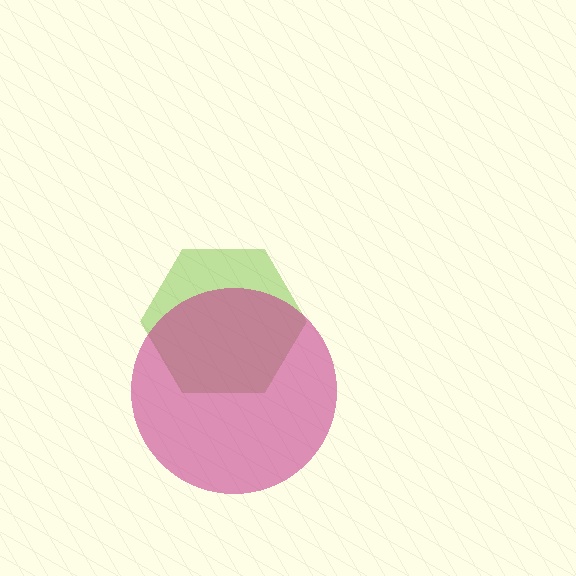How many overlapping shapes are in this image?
There are 2 overlapping shapes in the image.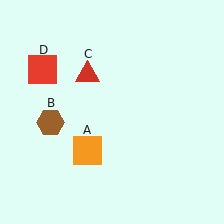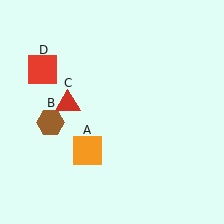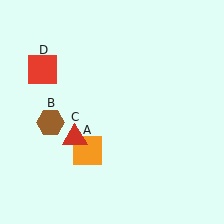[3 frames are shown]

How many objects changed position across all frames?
1 object changed position: red triangle (object C).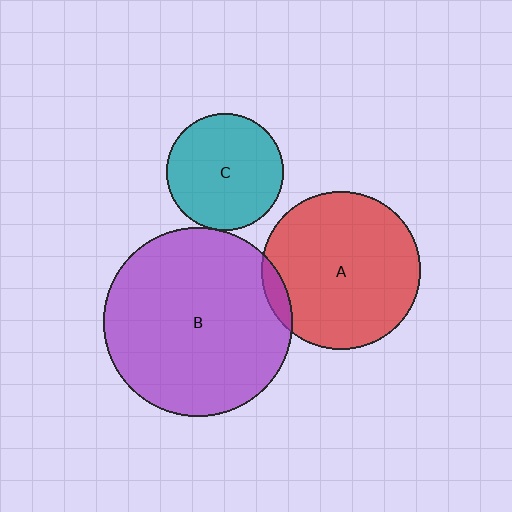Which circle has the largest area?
Circle B (purple).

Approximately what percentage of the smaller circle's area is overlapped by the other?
Approximately 5%.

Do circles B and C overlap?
Yes.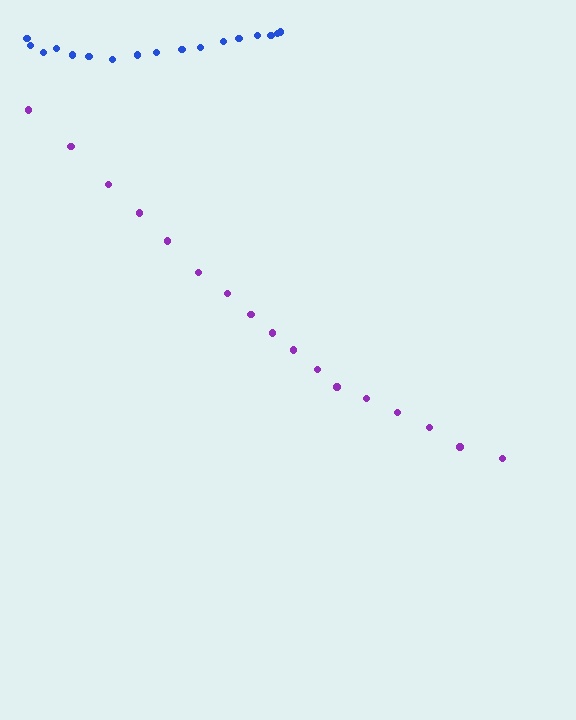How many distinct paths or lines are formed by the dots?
There are 2 distinct paths.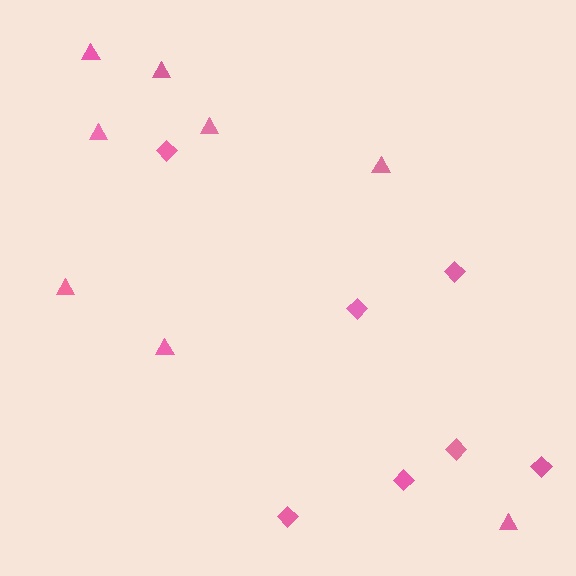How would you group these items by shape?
There are 2 groups: one group of diamonds (7) and one group of triangles (8).